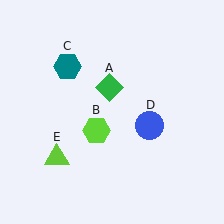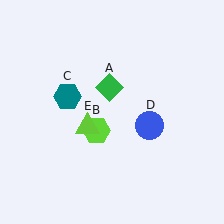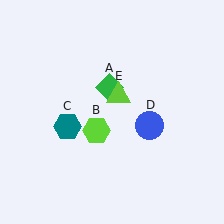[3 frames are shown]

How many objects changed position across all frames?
2 objects changed position: teal hexagon (object C), lime triangle (object E).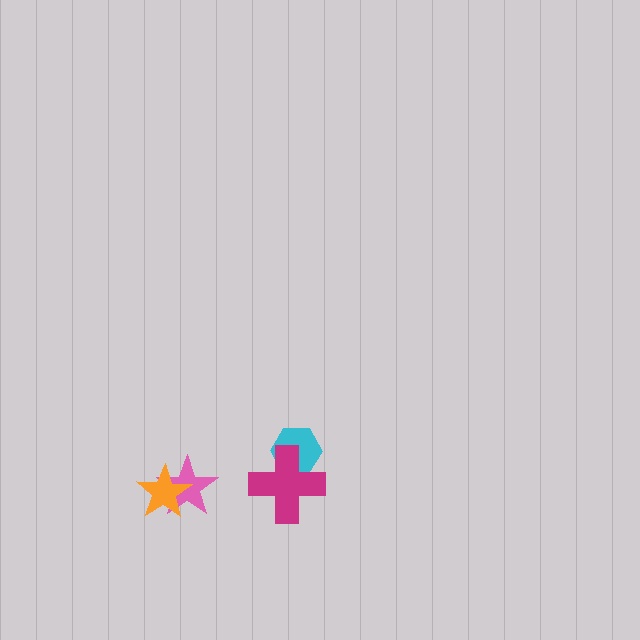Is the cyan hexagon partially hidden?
Yes, it is partially covered by another shape.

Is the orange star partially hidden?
No, no other shape covers it.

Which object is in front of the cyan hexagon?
The magenta cross is in front of the cyan hexagon.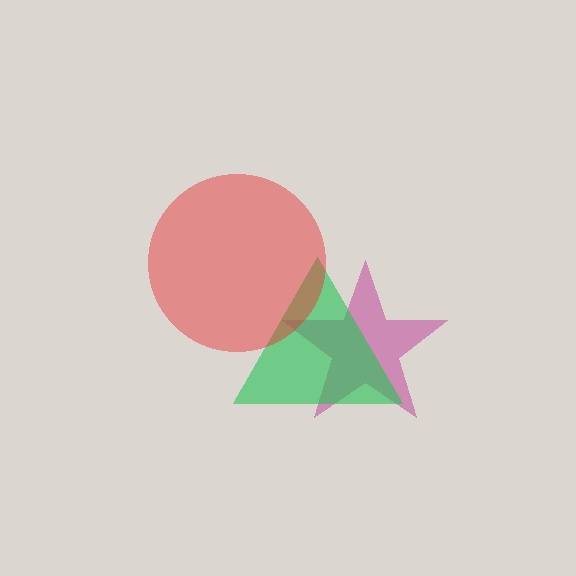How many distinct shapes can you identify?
There are 3 distinct shapes: a magenta star, a green triangle, a red circle.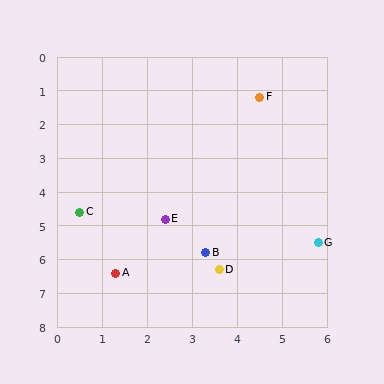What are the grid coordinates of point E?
Point E is at approximately (2.4, 4.8).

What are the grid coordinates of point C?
Point C is at approximately (0.5, 4.6).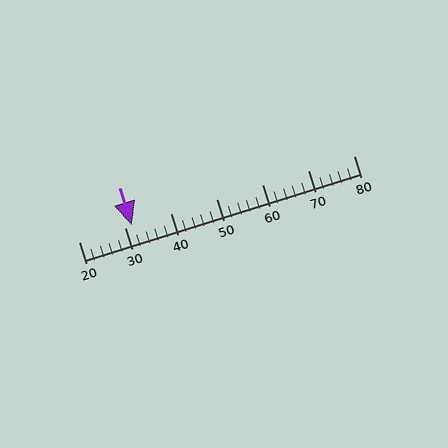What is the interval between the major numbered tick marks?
The major tick marks are spaced 10 units apart.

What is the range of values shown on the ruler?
The ruler shows values from 20 to 80.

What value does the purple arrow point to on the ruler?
The purple arrow points to approximately 32.